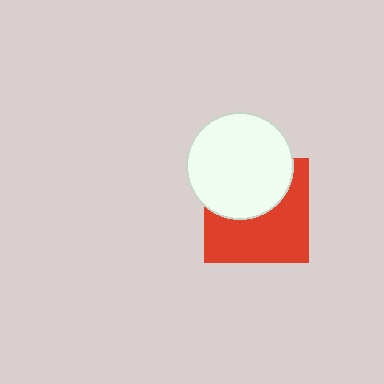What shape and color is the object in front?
The object in front is a white circle.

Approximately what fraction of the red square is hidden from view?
Roughly 43% of the red square is hidden behind the white circle.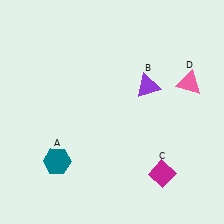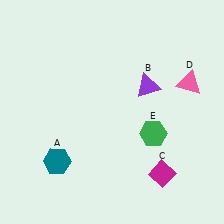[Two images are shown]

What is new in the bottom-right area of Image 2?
A green hexagon (E) was added in the bottom-right area of Image 2.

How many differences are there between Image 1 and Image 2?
There is 1 difference between the two images.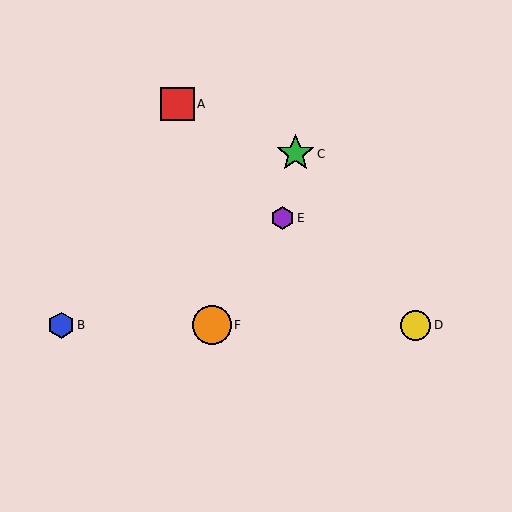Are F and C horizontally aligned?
No, F is at y≈325 and C is at y≈154.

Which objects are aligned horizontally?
Objects B, D, F are aligned horizontally.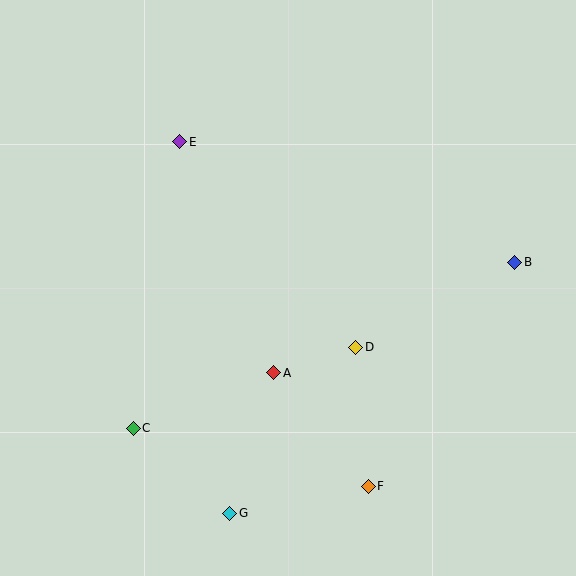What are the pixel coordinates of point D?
Point D is at (356, 347).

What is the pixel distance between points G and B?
The distance between G and B is 380 pixels.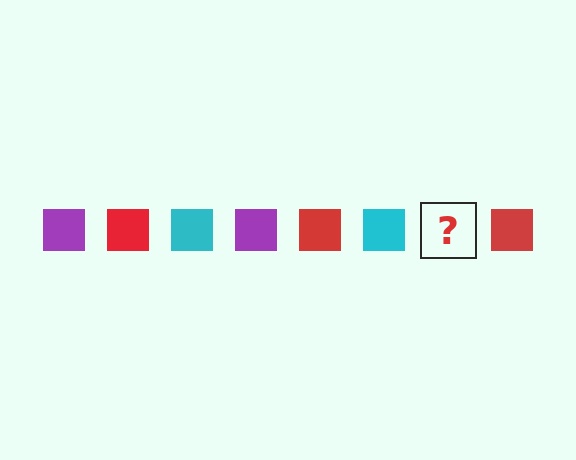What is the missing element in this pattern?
The missing element is a purple square.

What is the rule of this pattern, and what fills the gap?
The rule is that the pattern cycles through purple, red, cyan squares. The gap should be filled with a purple square.